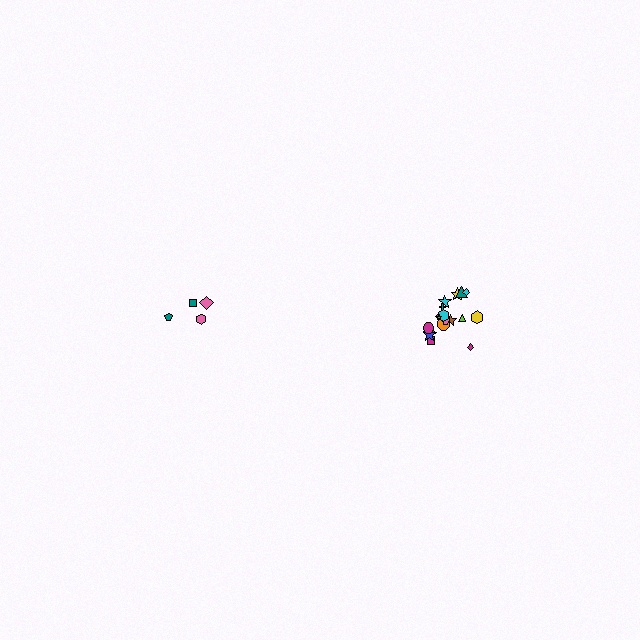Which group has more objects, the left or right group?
The right group.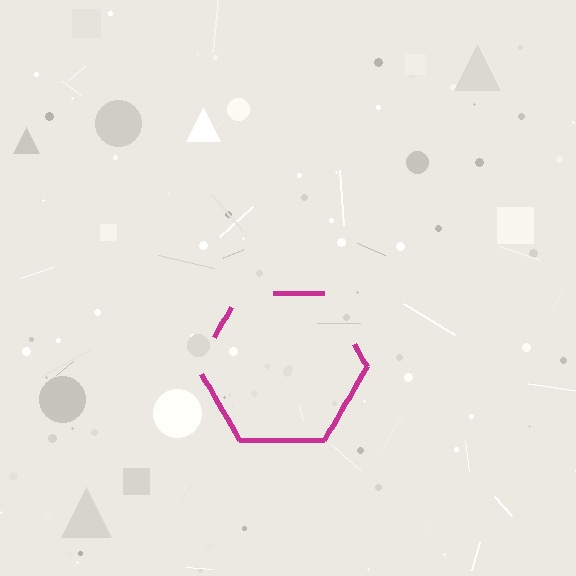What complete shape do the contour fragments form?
The contour fragments form a hexagon.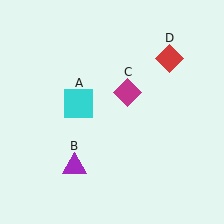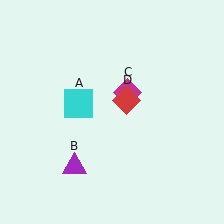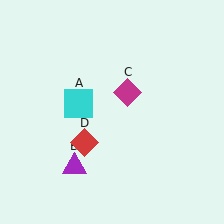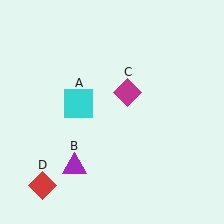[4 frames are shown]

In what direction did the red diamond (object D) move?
The red diamond (object D) moved down and to the left.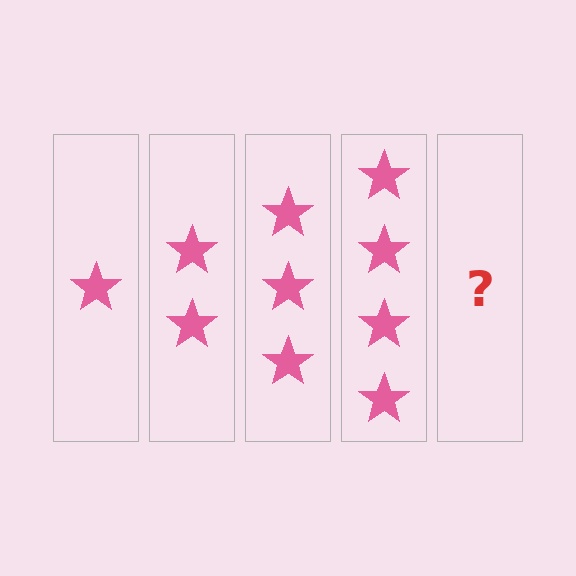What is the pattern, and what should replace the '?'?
The pattern is that each step adds one more star. The '?' should be 5 stars.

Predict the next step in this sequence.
The next step is 5 stars.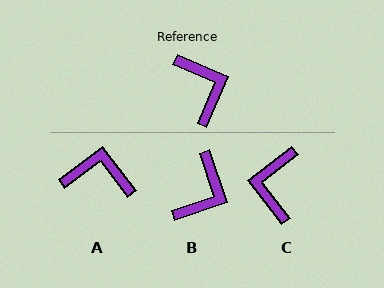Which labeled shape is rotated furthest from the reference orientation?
C, about 151 degrees away.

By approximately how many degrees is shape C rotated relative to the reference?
Approximately 151 degrees counter-clockwise.